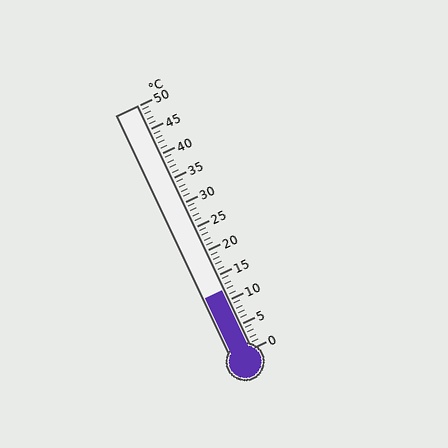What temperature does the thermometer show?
The thermometer shows approximately 12°C.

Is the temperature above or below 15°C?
The temperature is below 15°C.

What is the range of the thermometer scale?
The thermometer scale ranges from 0°C to 50°C.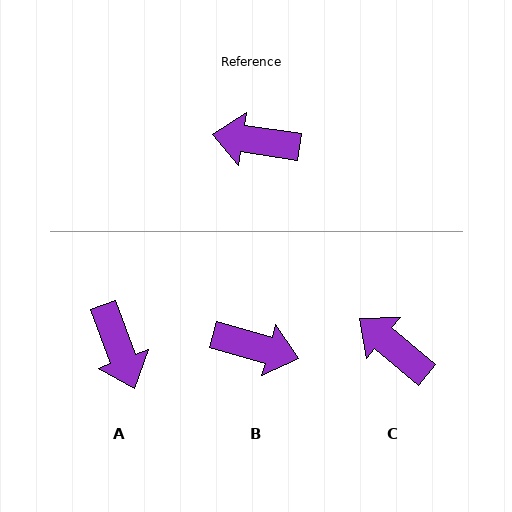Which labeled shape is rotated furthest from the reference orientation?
B, about 173 degrees away.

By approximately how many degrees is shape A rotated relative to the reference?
Approximately 119 degrees counter-clockwise.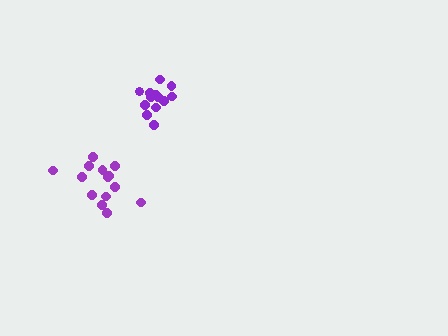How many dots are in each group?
Group 1: 14 dots, Group 2: 13 dots (27 total).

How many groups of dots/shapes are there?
There are 2 groups.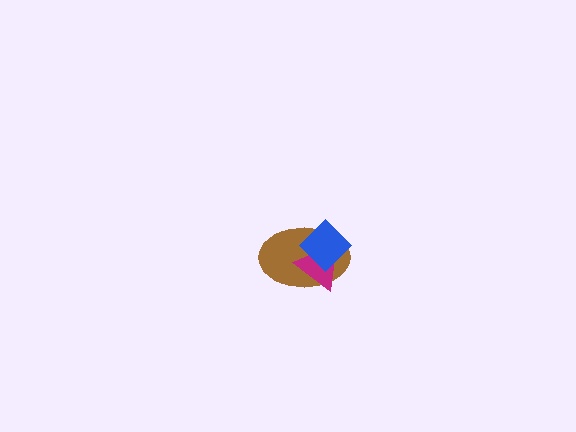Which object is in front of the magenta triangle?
The blue diamond is in front of the magenta triangle.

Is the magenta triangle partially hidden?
Yes, it is partially covered by another shape.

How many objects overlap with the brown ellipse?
2 objects overlap with the brown ellipse.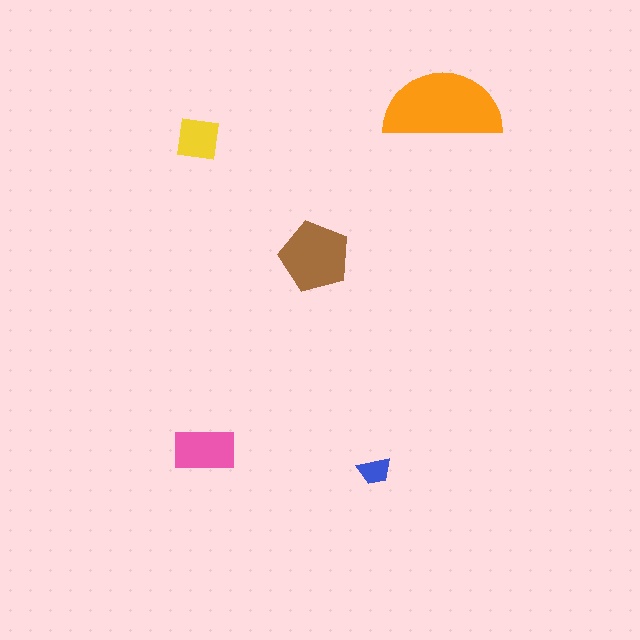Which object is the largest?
The orange semicircle.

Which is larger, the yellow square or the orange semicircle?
The orange semicircle.